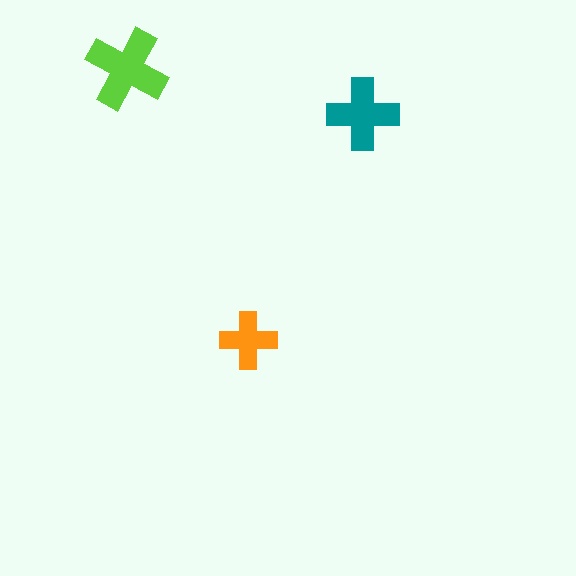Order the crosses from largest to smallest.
the lime one, the teal one, the orange one.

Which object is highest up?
The lime cross is topmost.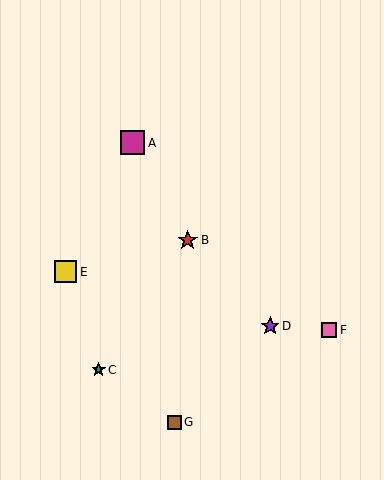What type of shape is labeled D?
Shape D is a purple star.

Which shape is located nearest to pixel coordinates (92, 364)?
The teal star (labeled C) at (99, 370) is nearest to that location.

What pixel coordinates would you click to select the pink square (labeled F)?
Click at (329, 330) to select the pink square F.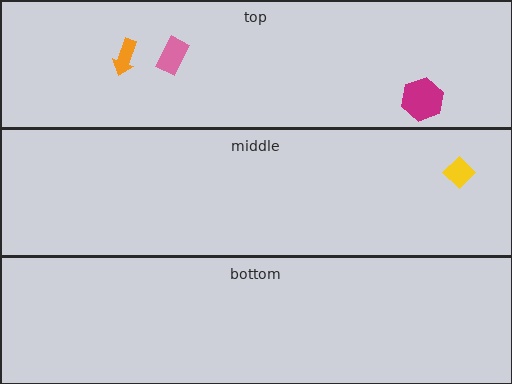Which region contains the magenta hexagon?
The top region.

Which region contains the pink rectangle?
The top region.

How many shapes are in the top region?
3.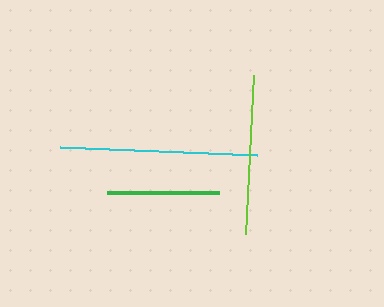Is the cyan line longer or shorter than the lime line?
The cyan line is longer than the lime line.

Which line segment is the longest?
The cyan line is the longest at approximately 197 pixels.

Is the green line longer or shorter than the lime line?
The lime line is longer than the green line.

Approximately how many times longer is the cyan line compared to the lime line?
The cyan line is approximately 1.2 times the length of the lime line.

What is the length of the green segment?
The green segment is approximately 112 pixels long.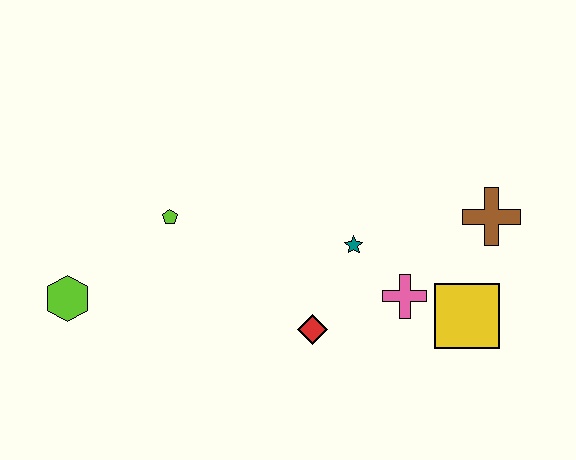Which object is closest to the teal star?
The pink cross is closest to the teal star.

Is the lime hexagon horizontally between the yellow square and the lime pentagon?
No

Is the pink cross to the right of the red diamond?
Yes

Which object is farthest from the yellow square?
The lime hexagon is farthest from the yellow square.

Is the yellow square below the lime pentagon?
Yes